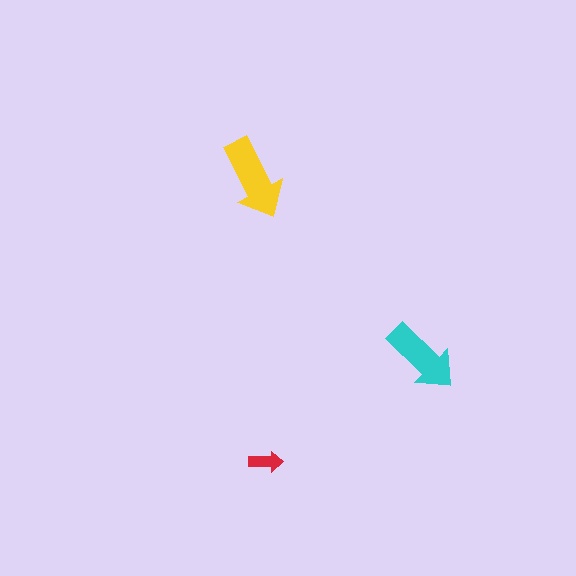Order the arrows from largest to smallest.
the yellow one, the cyan one, the red one.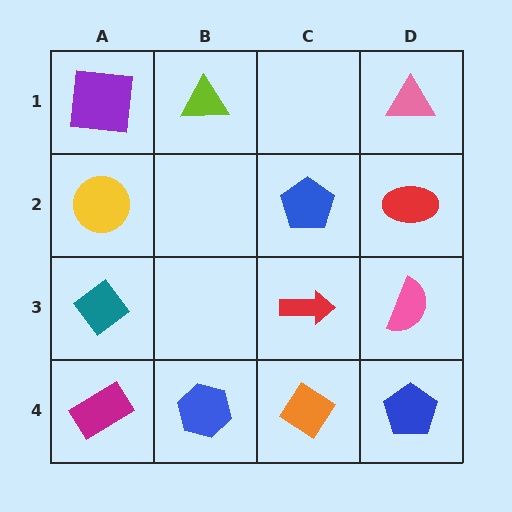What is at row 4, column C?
An orange diamond.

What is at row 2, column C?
A blue pentagon.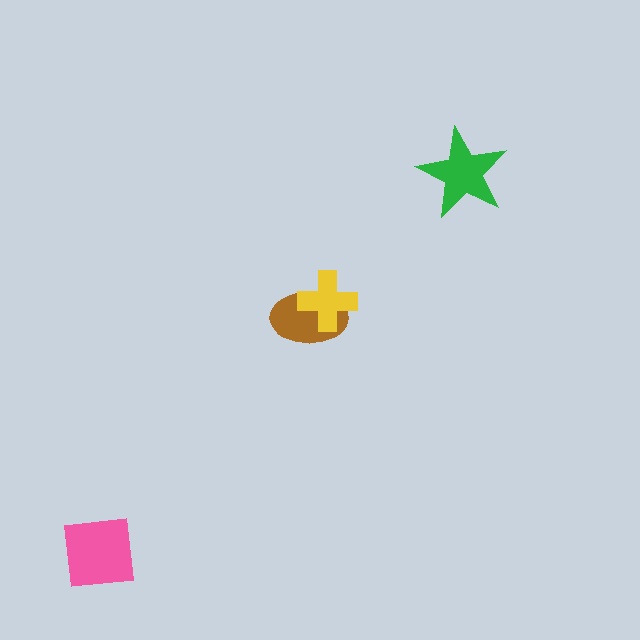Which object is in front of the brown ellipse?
The yellow cross is in front of the brown ellipse.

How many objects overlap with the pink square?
0 objects overlap with the pink square.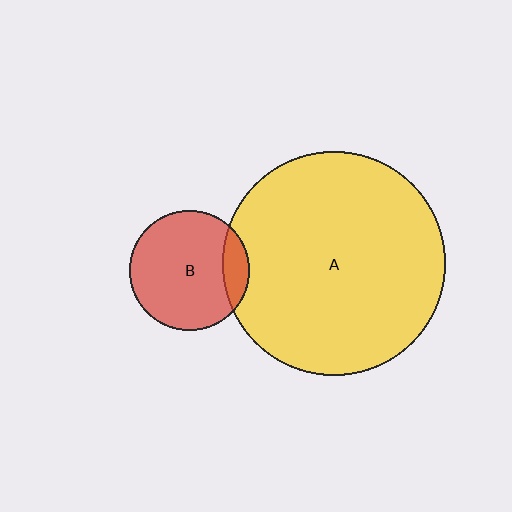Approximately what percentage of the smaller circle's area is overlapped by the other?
Approximately 15%.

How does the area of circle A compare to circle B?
Approximately 3.5 times.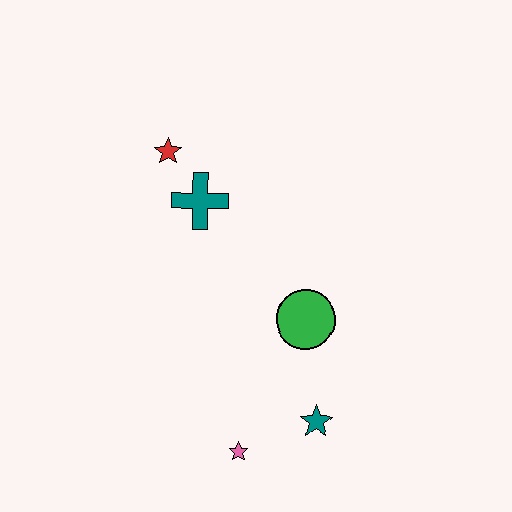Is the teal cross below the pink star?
No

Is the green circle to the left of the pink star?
No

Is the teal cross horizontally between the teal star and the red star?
Yes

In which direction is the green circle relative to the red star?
The green circle is below the red star.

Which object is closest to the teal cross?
The red star is closest to the teal cross.